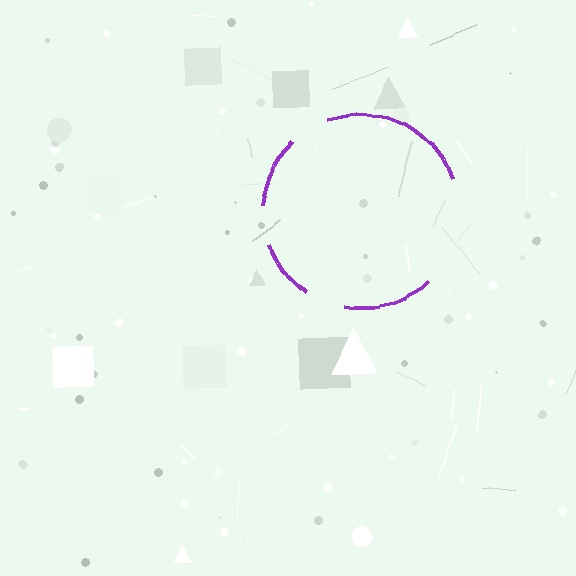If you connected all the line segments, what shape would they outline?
They would outline a circle.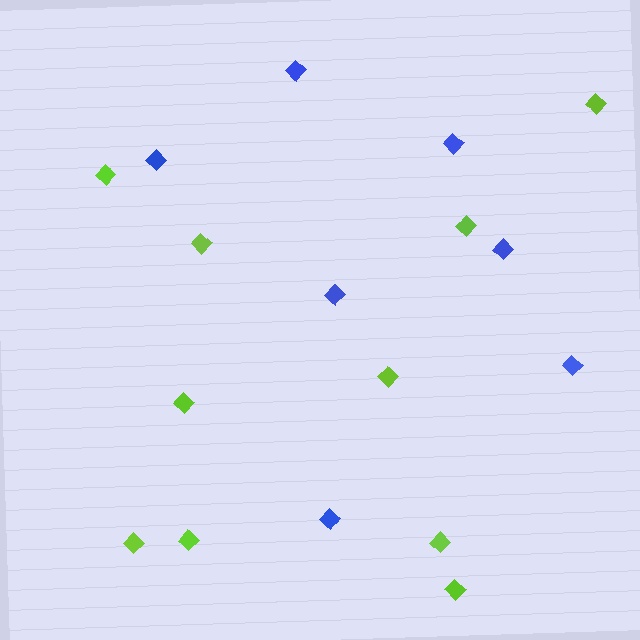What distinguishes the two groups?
There are 2 groups: one group of blue diamonds (7) and one group of lime diamonds (10).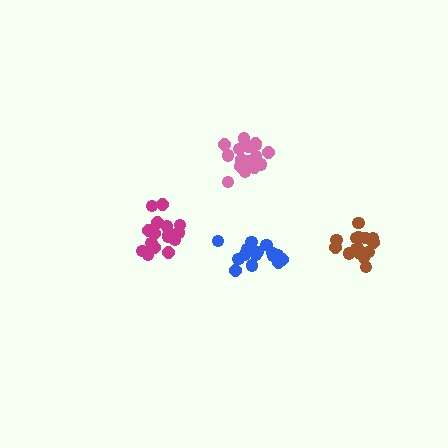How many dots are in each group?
Group 1: 18 dots, Group 2: 20 dots, Group 3: 15 dots, Group 4: 16 dots (69 total).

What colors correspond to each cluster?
The clusters are colored: magenta, pink, brown, blue.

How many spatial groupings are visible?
There are 4 spatial groupings.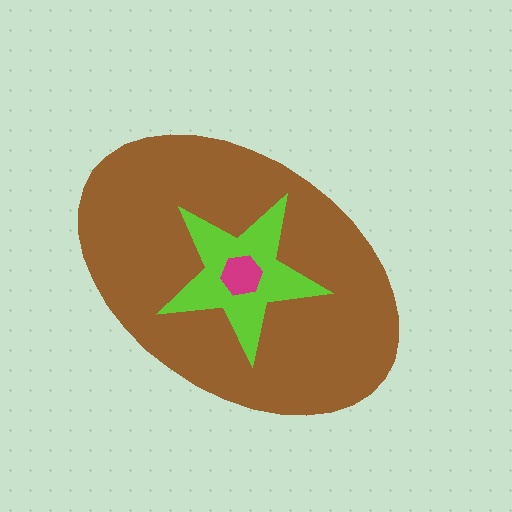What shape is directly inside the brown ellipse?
The lime star.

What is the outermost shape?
The brown ellipse.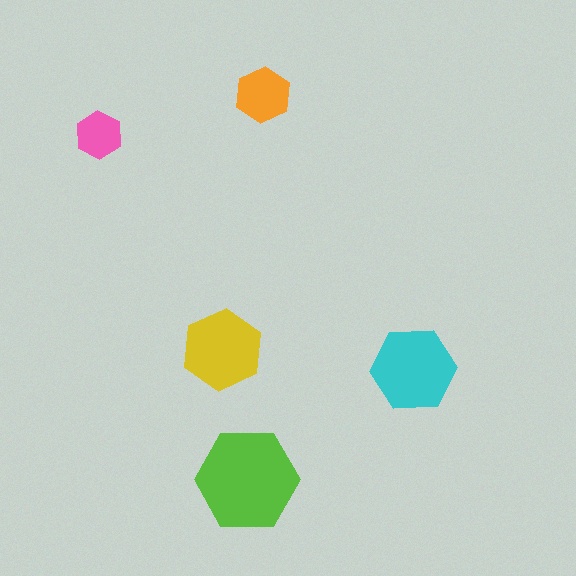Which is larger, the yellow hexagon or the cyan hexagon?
The cyan one.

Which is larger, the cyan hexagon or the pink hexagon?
The cyan one.